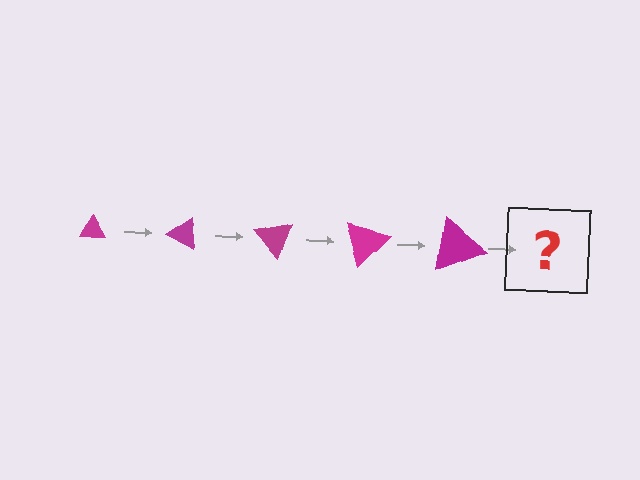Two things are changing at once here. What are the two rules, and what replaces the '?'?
The two rules are that the triangle grows larger each step and it rotates 25 degrees each step. The '?' should be a triangle, larger than the previous one and rotated 125 degrees from the start.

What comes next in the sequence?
The next element should be a triangle, larger than the previous one and rotated 125 degrees from the start.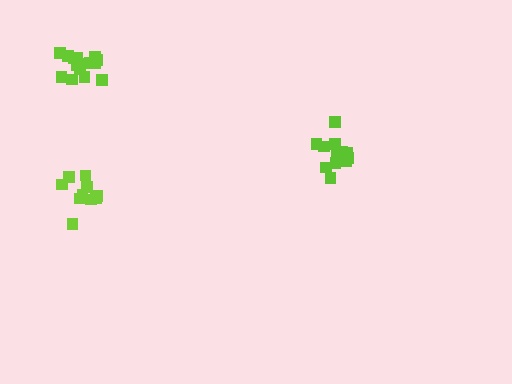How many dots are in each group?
Group 1: 15 dots, Group 2: 12 dots, Group 3: 10 dots (37 total).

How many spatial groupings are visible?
There are 3 spatial groupings.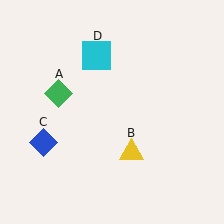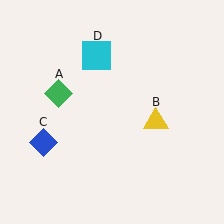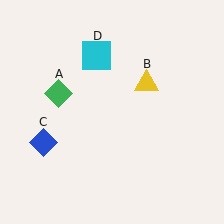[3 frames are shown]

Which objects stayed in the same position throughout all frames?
Green diamond (object A) and blue diamond (object C) and cyan square (object D) remained stationary.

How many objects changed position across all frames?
1 object changed position: yellow triangle (object B).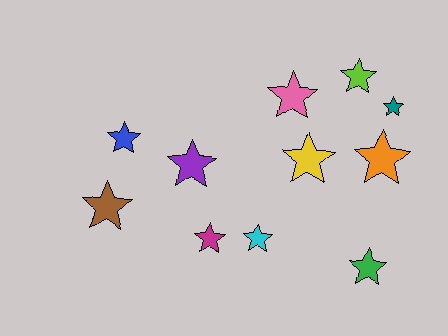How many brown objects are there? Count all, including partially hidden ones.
There is 1 brown object.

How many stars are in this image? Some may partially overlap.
There are 11 stars.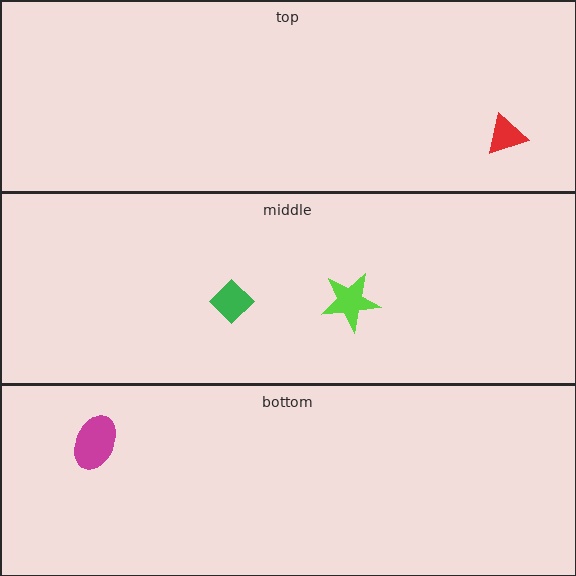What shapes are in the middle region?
The lime star, the green diamond.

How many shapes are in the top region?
1.